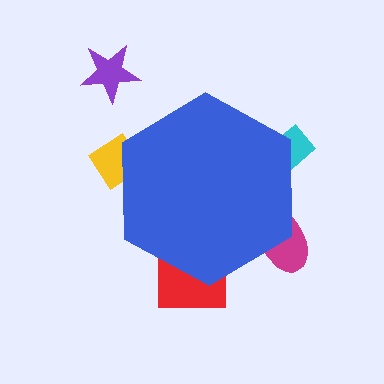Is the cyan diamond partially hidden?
Yes, the cyan diamond is partially hidden behind the blue hexagon.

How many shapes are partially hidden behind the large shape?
4 shapes are partially hidden.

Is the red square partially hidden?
Yes, the red square is partially hidden behind the blue hexagon.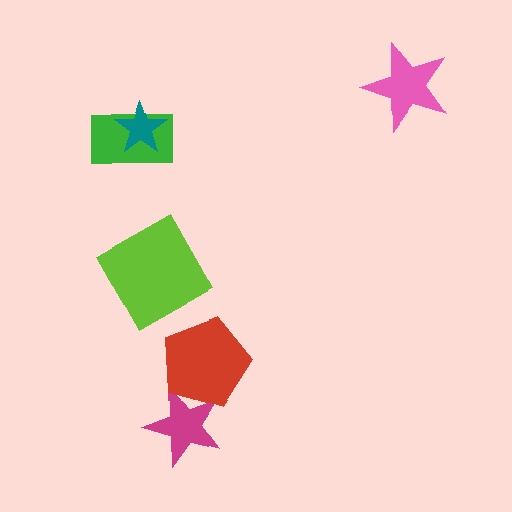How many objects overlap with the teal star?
1 object overlaps with the teal star.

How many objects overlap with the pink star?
0 objects overlap with the pink star.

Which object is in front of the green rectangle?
The teal star is in front of the green rectangle.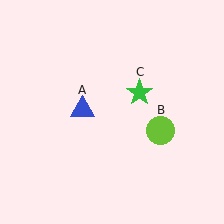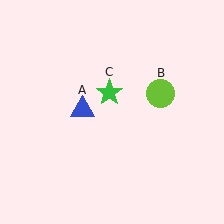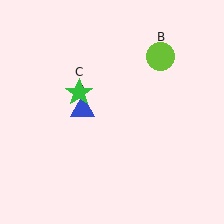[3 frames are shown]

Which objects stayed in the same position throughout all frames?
Blue triangle (object A) remained stationary.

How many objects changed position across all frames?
2 objects changed position: lime circle (object B), green star (object C).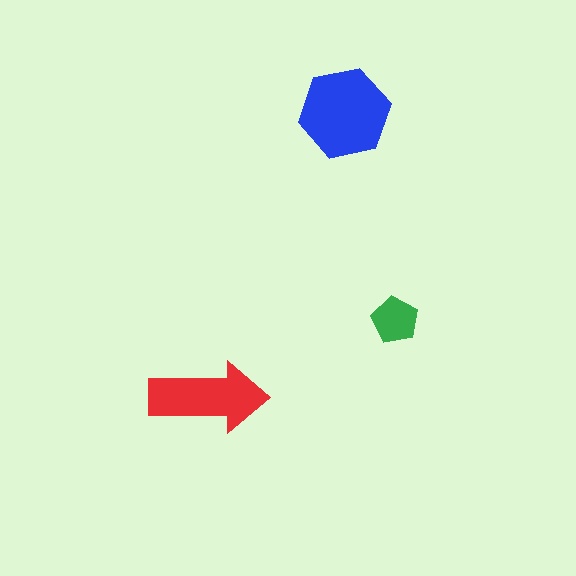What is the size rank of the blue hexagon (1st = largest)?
1st.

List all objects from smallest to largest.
The green pentagon, the red arrow, the blue hexagon.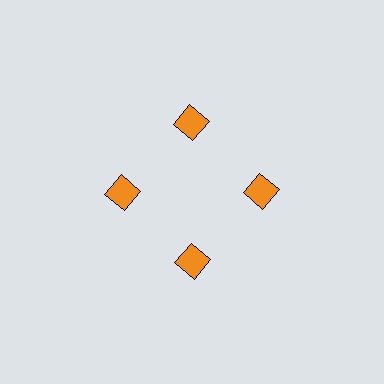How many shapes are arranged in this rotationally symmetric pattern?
There are 4 shapes, arranged in 4 groups of 1.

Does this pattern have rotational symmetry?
Yes, this pattern has 4-fold rotational symmetry. It looks the same after rotating 90 degrees around the center.